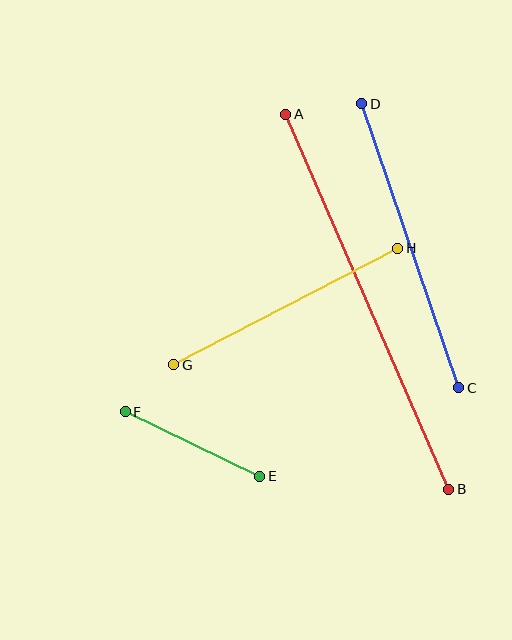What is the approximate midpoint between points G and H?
The midpoint is at approximately (286, 306) pixels.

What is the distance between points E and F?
The distance is approximately 149 pixels.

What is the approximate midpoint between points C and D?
The midpoint is at approximately (410, 246) pixels.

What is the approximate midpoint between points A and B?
The midpoint is at approximately (367, 302) pixels.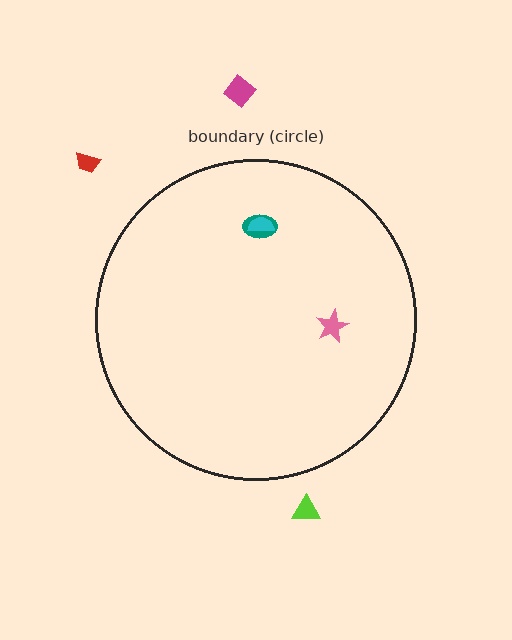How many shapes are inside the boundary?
3 inside, 3 outside.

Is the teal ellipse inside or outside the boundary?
Inside.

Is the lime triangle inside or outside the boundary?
Outside.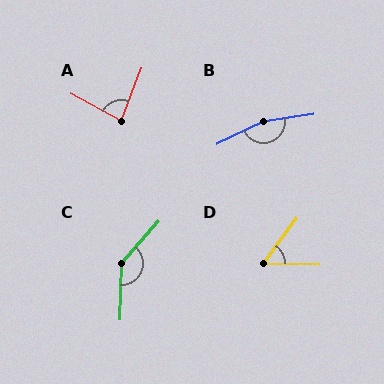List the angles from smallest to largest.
D (55°), A (83°), C (140°), B (162°).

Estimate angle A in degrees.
Approximately 83 degrees.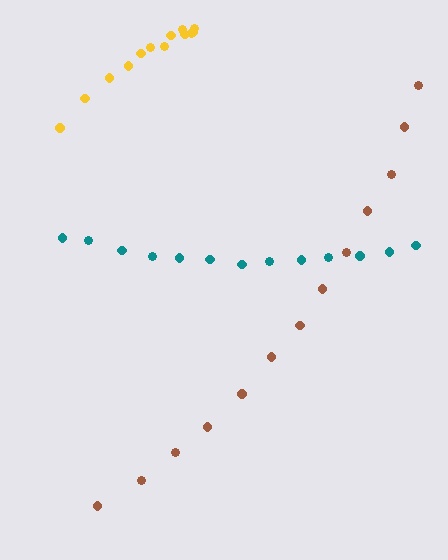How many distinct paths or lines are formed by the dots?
There are 3 distinct paths.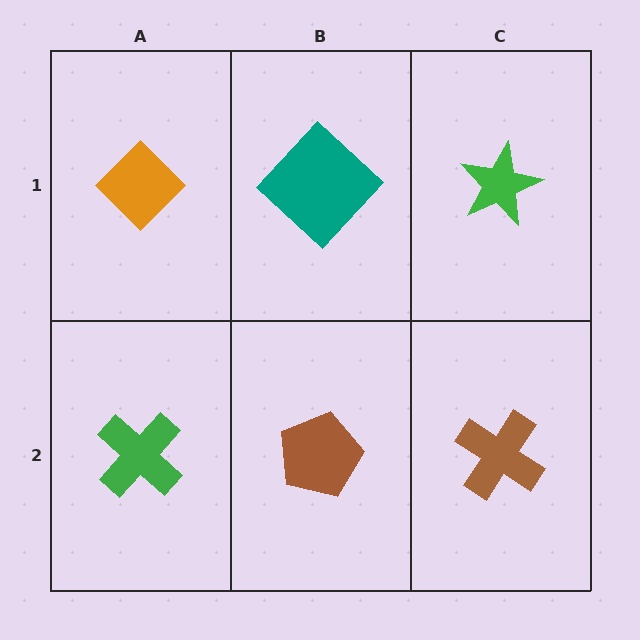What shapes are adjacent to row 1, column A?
A green cross (row 2, column A), a teal diamond (row 1, column B).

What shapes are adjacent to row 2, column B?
A teal diamond (row 1, column B), a green cross (row 2, column A), a brown cross (row 2, column C).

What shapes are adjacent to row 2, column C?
A green star (row 1, column C), a brown pentagon (row 2, column B).